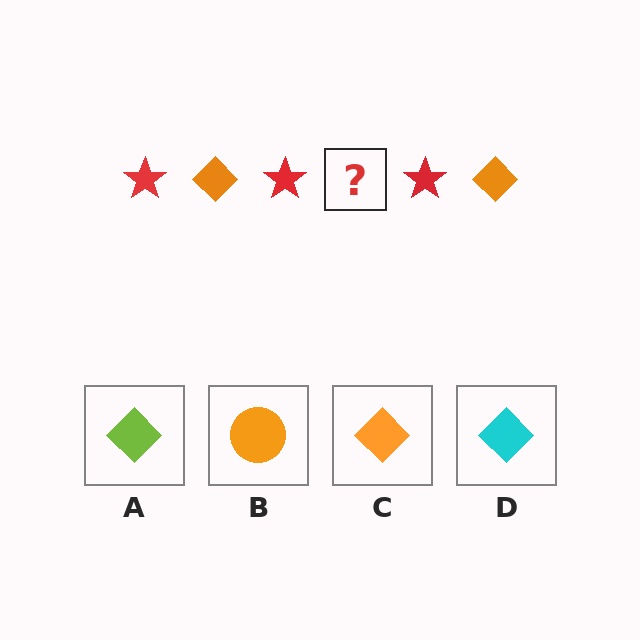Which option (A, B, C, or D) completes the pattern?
C.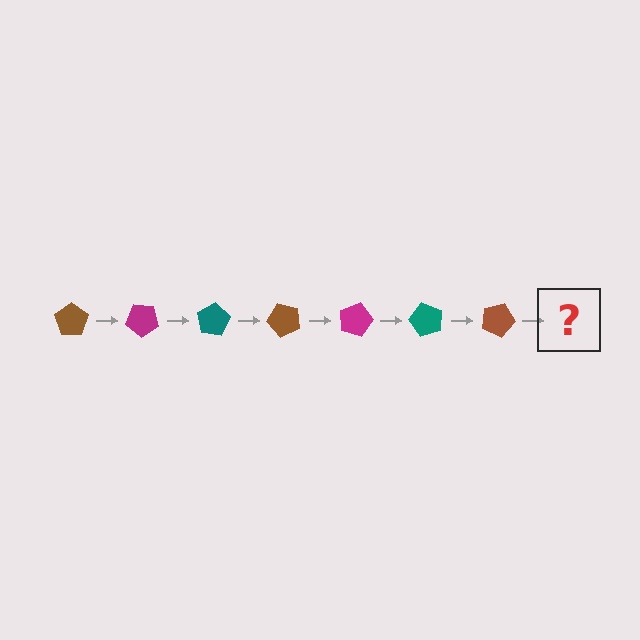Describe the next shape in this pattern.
It should be a magenta pentagon, rotated 280 degrees from the start.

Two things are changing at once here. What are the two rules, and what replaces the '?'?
The two rules are that it rotates 40 degrees each step and the color cycles through brown, magenta, and teal. The '?' should be a magenta pentagon, rotated 280 degrees from the start.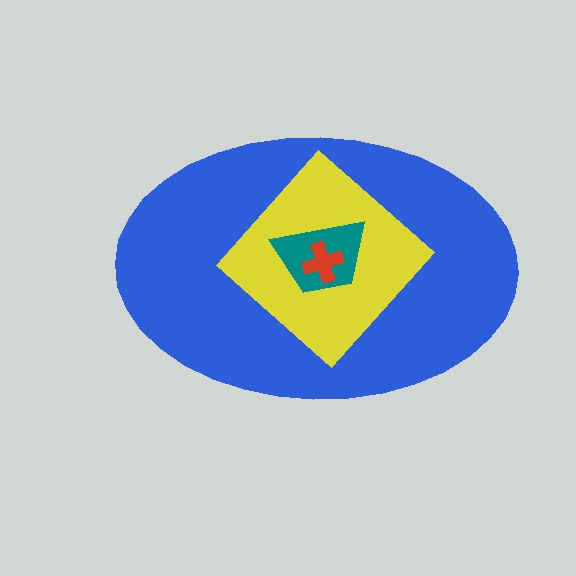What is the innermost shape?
The red cross.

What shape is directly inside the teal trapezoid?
The red cross.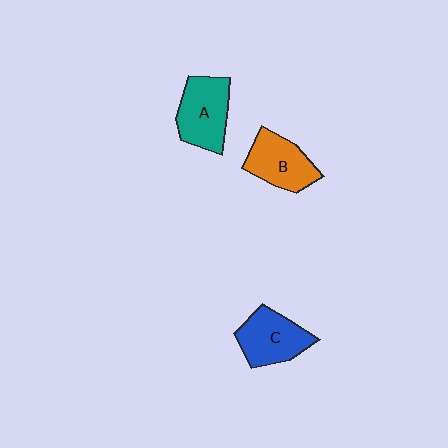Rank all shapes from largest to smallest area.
From largest to smallest: A (teal), C (blue), B (orange).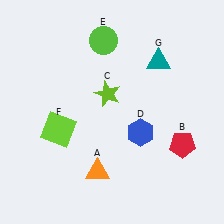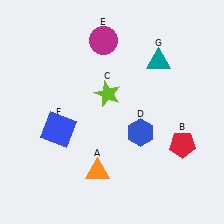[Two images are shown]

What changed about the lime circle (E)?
In Image 1, E is lime. In Image 2, it changed to magenta.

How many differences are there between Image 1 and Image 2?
There are 2 differences between the two images.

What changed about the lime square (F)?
In Image 1, F is lime. In Image 2, it changed to blue.